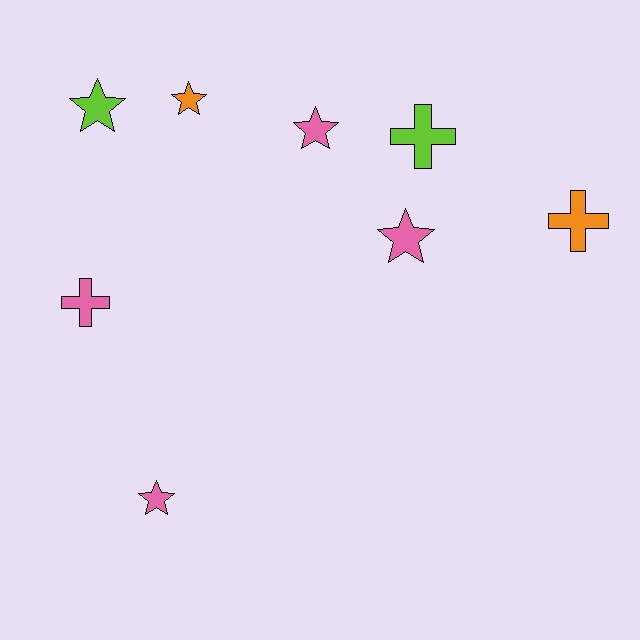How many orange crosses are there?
There is 1 orange cross.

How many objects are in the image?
There are 8 objects.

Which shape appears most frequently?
Star, with 5 objects.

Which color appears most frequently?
Pink, with 4 objects.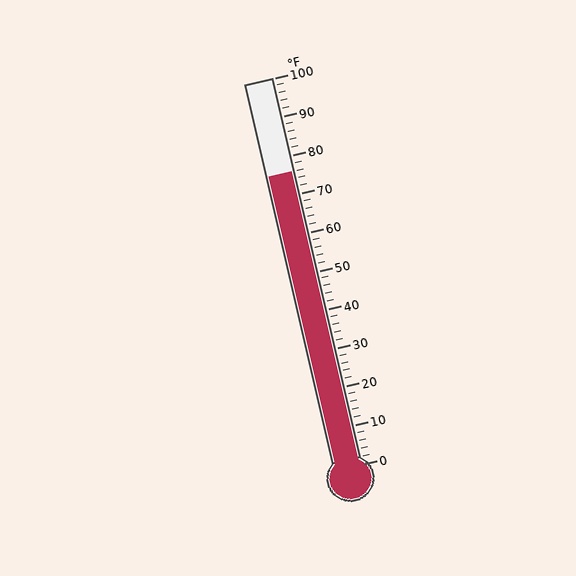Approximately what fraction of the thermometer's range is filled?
The thermometer is filled to approximately 75% of its range.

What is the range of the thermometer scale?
The thermometer scale ranges from 0°F to 100°F.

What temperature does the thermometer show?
The thermometer shows approximately 76°F.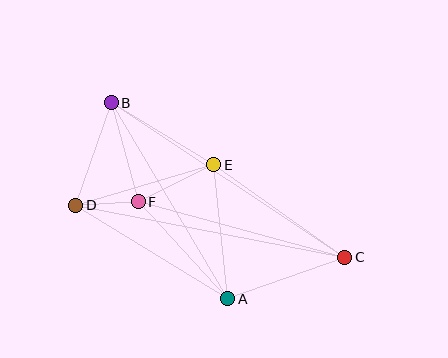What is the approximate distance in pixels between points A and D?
The distance between A and D is approximately 178 pixels.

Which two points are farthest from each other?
Points B and C are farthest from each other.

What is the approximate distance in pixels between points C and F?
The distance between C and F is approximately 214 pixels.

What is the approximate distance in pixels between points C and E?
The distance between C and E is approximately 160 pixels.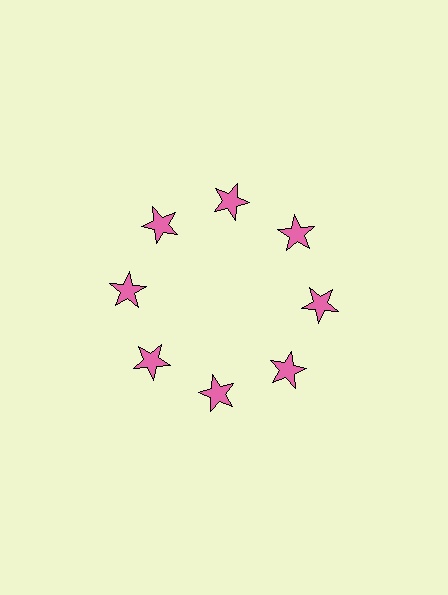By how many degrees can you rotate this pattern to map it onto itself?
The pattern maps onto itself every 45 degrees of rotation.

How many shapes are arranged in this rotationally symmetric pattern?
There are 8 shapes, arranged in 8 groups of 1.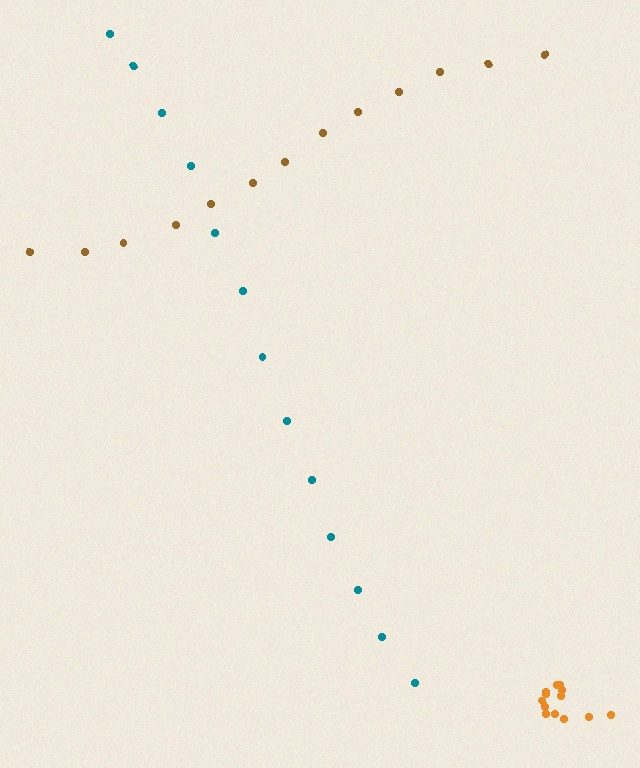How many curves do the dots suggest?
There are 3 distinct paths.